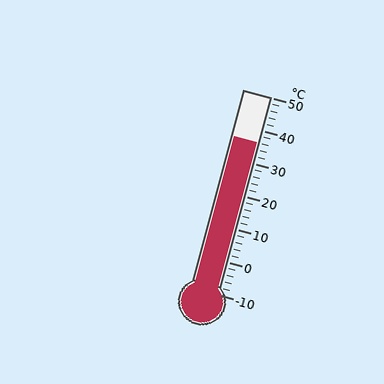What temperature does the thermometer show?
The thermometer shows approximately 36°C.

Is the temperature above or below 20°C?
The temperature is above 20°C.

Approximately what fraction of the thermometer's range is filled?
The thermometer is filled to approximately 75% of its range.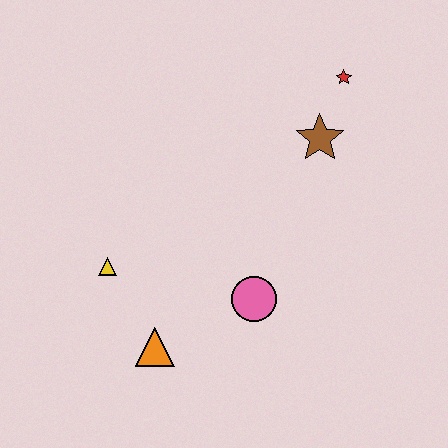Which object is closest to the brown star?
The red star is closest to the brown star.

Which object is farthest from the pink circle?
The red star is farthest from the pink circle.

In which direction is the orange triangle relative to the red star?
The orange triangle is below the red star.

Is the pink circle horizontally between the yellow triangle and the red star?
Yes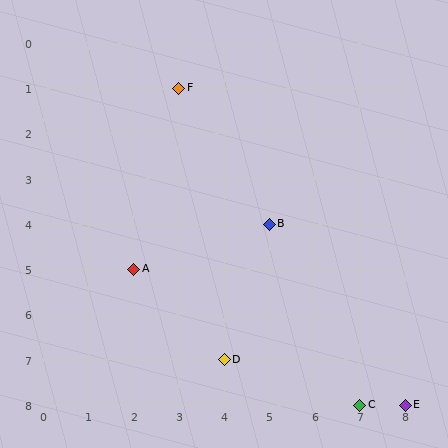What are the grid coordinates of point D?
Point D is at grid coordinates (4, 7).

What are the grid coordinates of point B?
Point B is at grid coordinates (5, 4).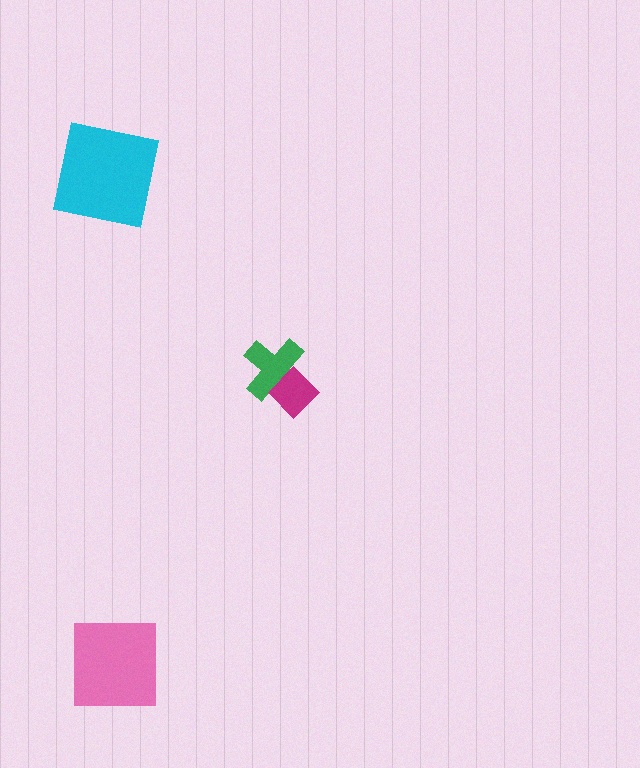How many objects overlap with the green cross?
1 object overlaps with the green cross.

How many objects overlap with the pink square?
0 objects overlap with the pink square.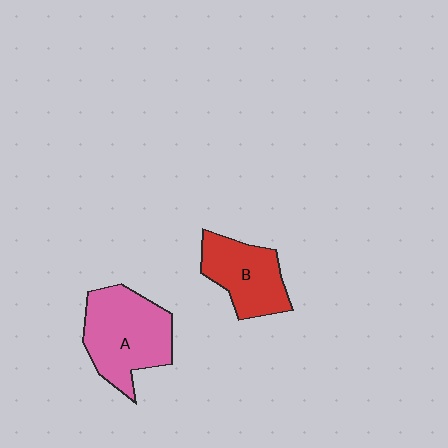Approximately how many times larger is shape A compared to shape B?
Approximately 1.4 times.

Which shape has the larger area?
Shape A (pink).